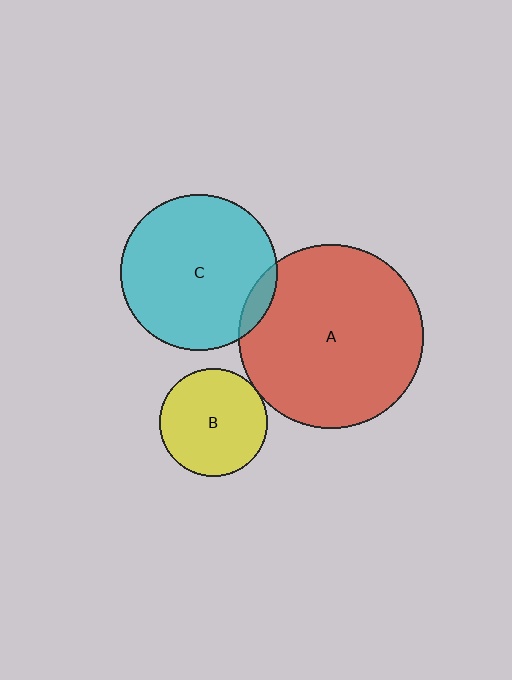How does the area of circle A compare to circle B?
Approximately 2.9 times.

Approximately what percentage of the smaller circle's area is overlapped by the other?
Approximately 5%.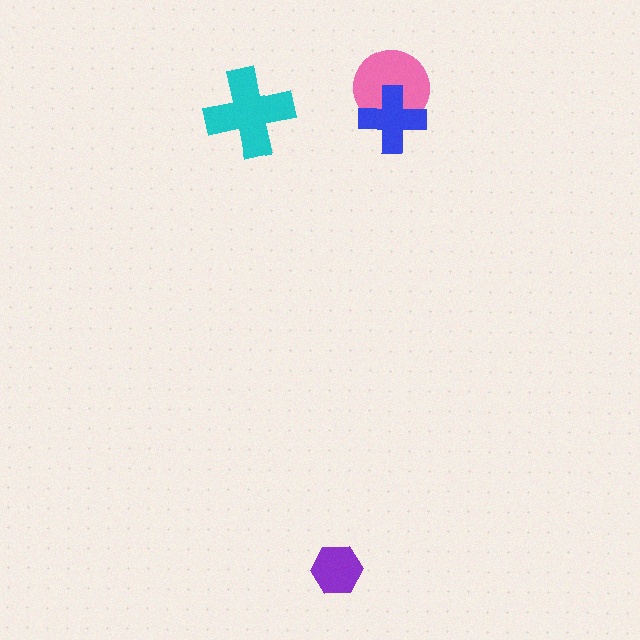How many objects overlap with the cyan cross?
0 objects overlap with the cyan cross.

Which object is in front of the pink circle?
The blue cross is in front of the pink circle.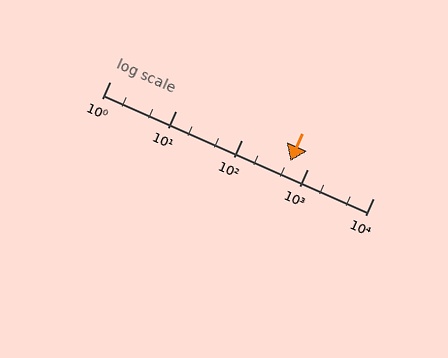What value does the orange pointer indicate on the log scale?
The pointer indicates approximately 560.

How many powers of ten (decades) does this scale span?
The scale spans 4 decades, from 1 to 10000.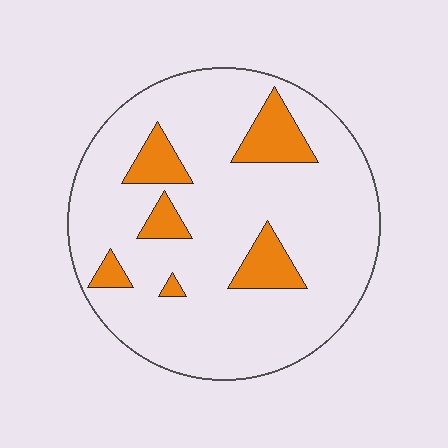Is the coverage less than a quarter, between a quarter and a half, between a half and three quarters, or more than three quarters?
Less than a quarter.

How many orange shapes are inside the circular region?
6.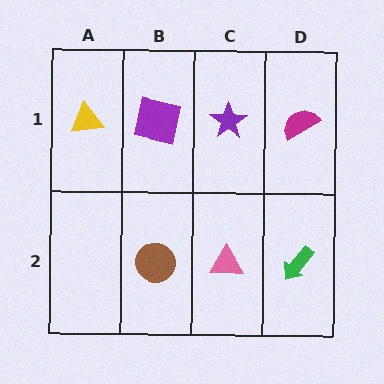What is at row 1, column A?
A yellow triangle.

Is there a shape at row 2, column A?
No, that cell is empty.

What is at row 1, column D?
A magenta semicircle.